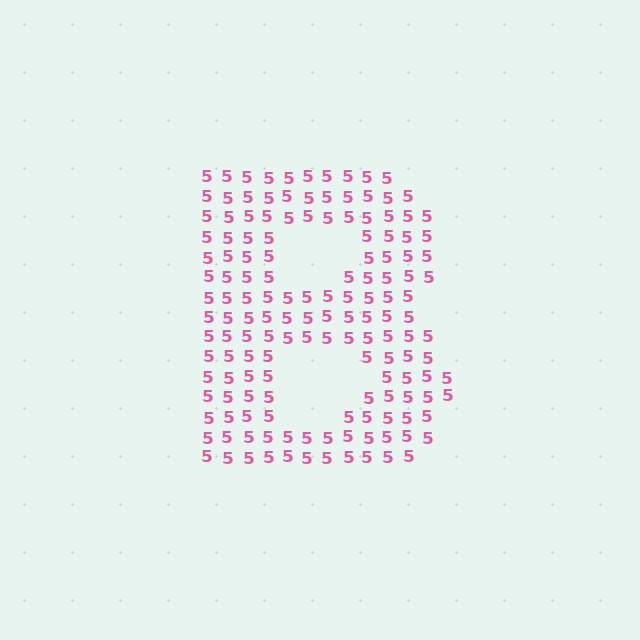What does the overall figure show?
The overall figure shows the letter B.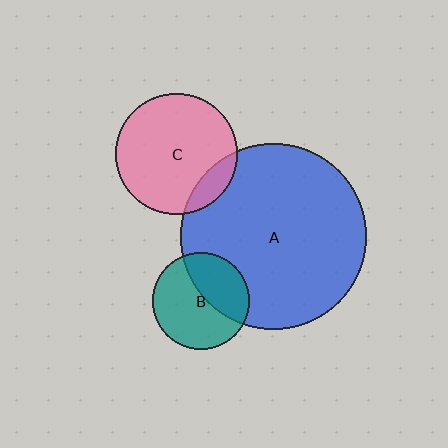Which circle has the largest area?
Circle A (blue).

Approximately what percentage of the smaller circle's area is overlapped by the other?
Approximately 40%.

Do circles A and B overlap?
Yes.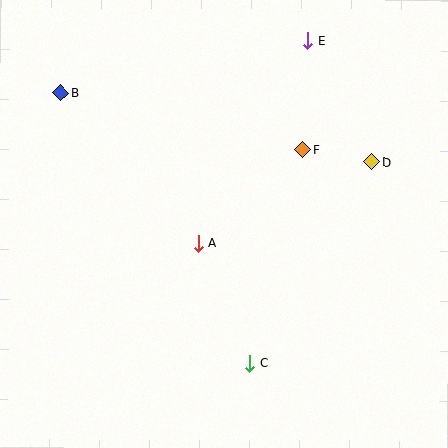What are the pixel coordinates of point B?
Point B is at (61, 93).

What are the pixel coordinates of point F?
Point F is at (303, 150).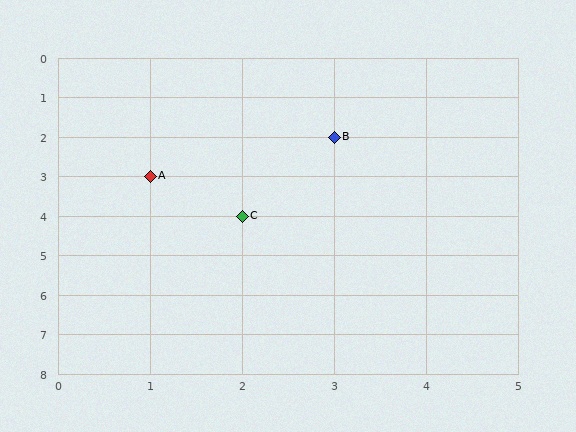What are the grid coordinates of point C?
Point C is at grid coordinates (2, 4).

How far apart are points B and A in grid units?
Points B and A are 2 columns and 1 row apart (about 2.2 grid units diagonally).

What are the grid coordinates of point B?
Point B is at grid coordinates (3, 2).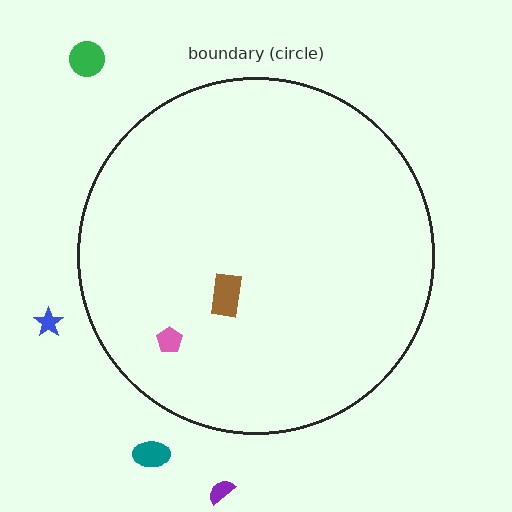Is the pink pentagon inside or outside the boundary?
Inside.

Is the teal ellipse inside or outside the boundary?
Outside.